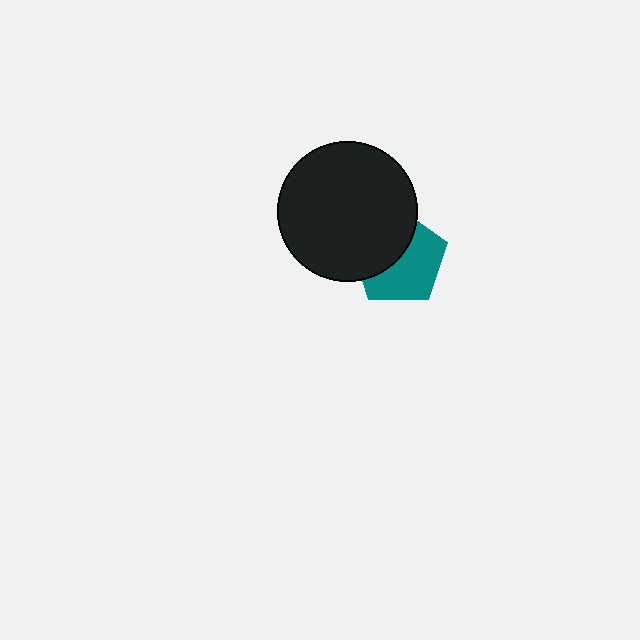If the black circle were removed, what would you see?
You would see the complete teal pentagon.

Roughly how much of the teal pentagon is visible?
About half of it is visible (roughly 55%).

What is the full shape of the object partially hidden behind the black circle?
The partially hidden object is a teal pentagon.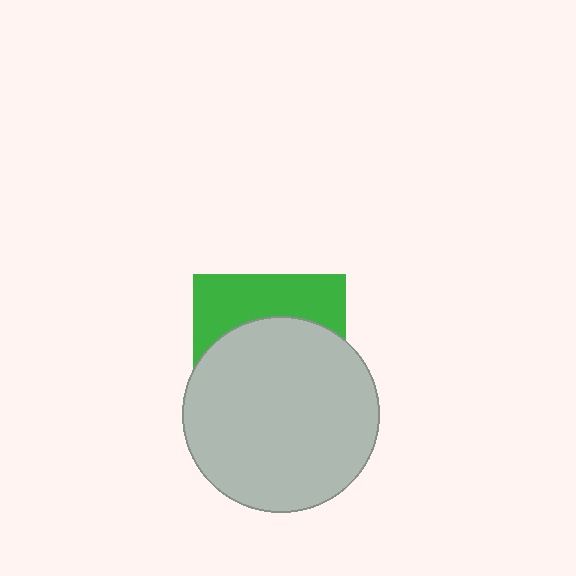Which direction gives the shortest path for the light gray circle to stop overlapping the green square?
Moving down gives the shortest separation.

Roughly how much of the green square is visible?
A small part of it is visible (roughly 36%).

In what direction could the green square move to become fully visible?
The green square could move up. That would shift it out from behind the light gray circle entirely.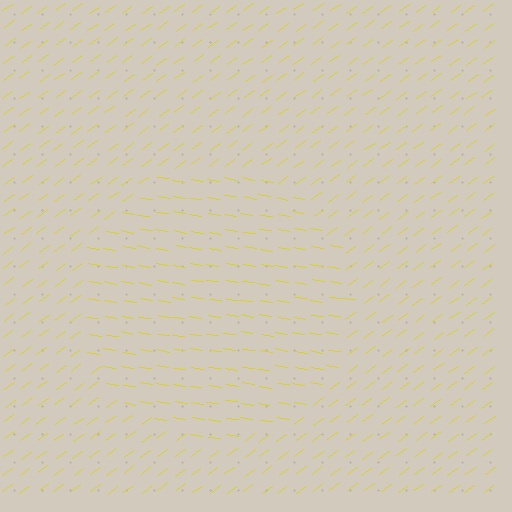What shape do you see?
I see a circle.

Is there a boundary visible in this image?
Yes, there is a texture boundary formed by a change in line orientation.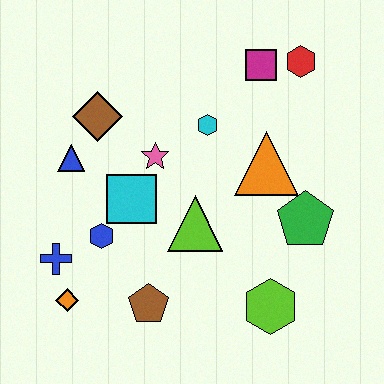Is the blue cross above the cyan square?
No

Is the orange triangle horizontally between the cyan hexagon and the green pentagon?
Yes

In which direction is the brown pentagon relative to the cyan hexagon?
The brown pentagon is below the cyan hexagon.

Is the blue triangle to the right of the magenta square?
No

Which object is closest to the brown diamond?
The blue triangle is closest to the brown diamond.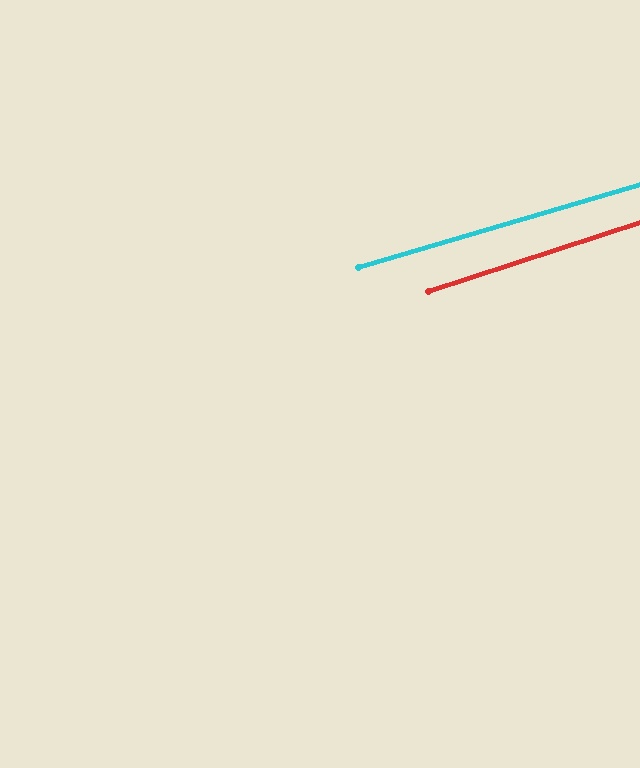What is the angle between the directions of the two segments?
Approximately 2 degrees.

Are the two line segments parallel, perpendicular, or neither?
Parallel — their directions differ by only 1.7°.